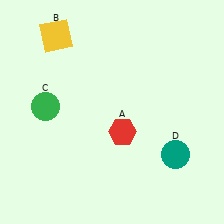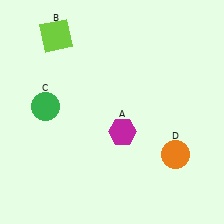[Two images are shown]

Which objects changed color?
A changed from red to magenta. B changed from yellow to lime. D changed from teal to orange.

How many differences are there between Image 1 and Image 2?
There are 3 differences between the two images.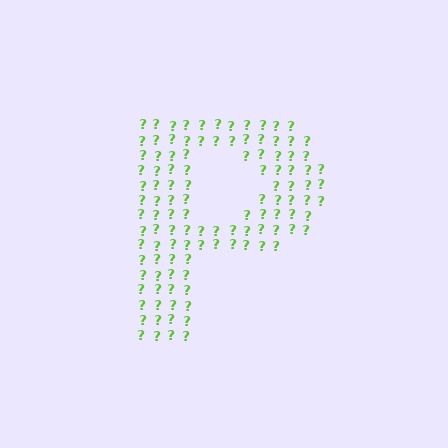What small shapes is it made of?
It is made of small question marks.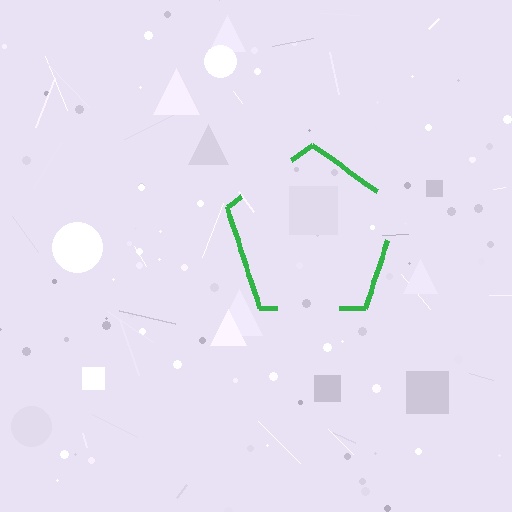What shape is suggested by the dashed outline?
The dashed outline suggests a pentagon.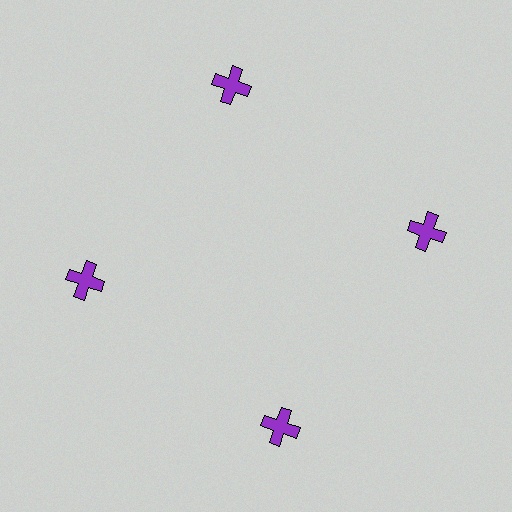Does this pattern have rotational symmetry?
Yes, this pattern has 4-fold rotational symmetry. It looks the same after rotating 90 degrees around the center.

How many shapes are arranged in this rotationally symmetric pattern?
There are 4 shapes, arranged in 4 groups of 1.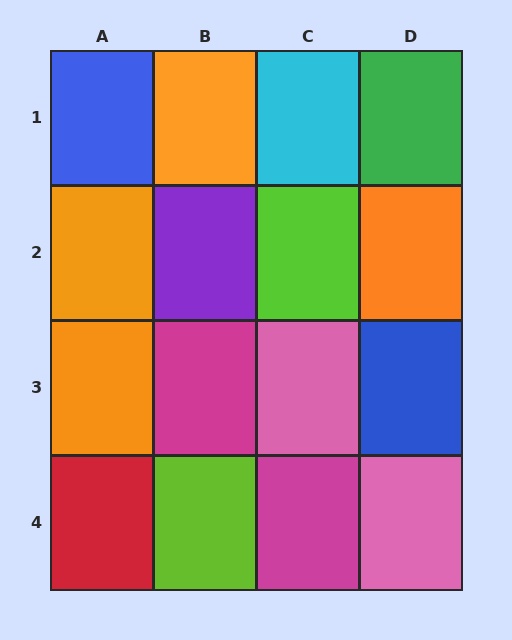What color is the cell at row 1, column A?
Blue.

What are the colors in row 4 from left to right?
Red, lime, magenta, pink.